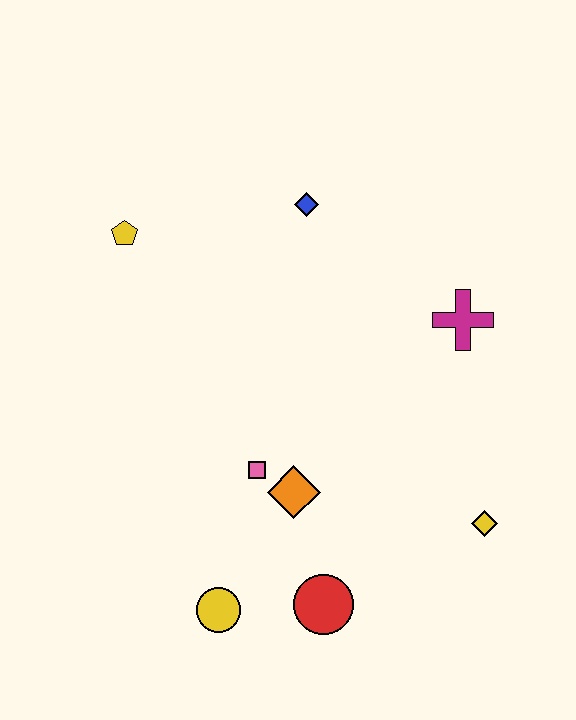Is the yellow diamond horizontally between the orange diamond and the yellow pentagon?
No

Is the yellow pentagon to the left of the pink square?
Yes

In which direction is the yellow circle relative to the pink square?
The yellow circle is below the pink square.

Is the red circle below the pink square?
Yes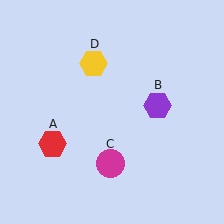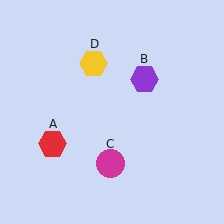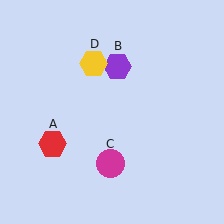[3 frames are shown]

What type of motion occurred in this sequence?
The purple hexagon (object B) rotated counterclockwise around the center of the scene.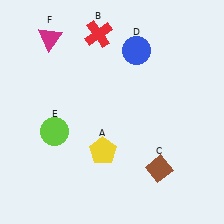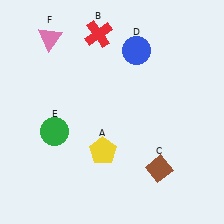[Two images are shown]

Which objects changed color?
E changed from lime to green. F changed from magenta to pink.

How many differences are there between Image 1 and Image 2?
There are 2 differences between the two images.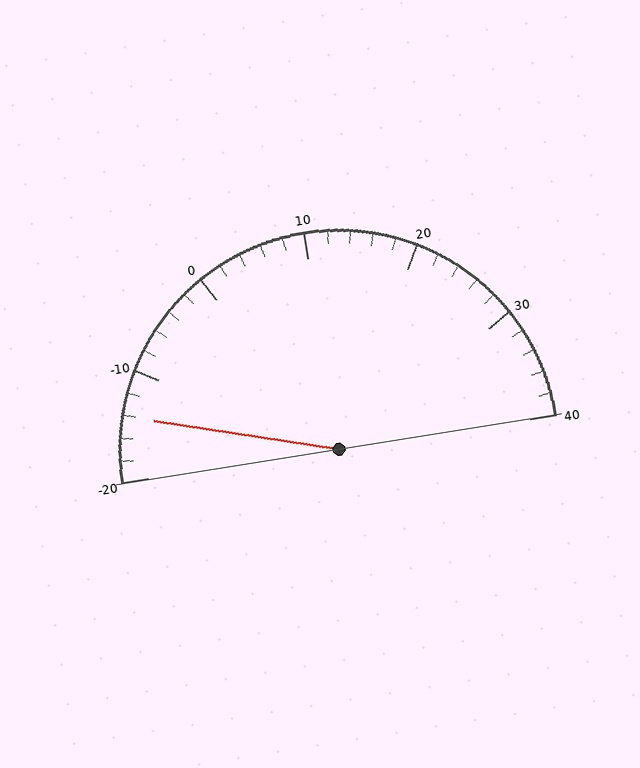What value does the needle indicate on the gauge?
The needle indicates approximately -14.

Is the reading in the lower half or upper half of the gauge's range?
The reading is in the lower half of the range (-20 to 40).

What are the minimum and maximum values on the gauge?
The gauge ranges from -20 to 40.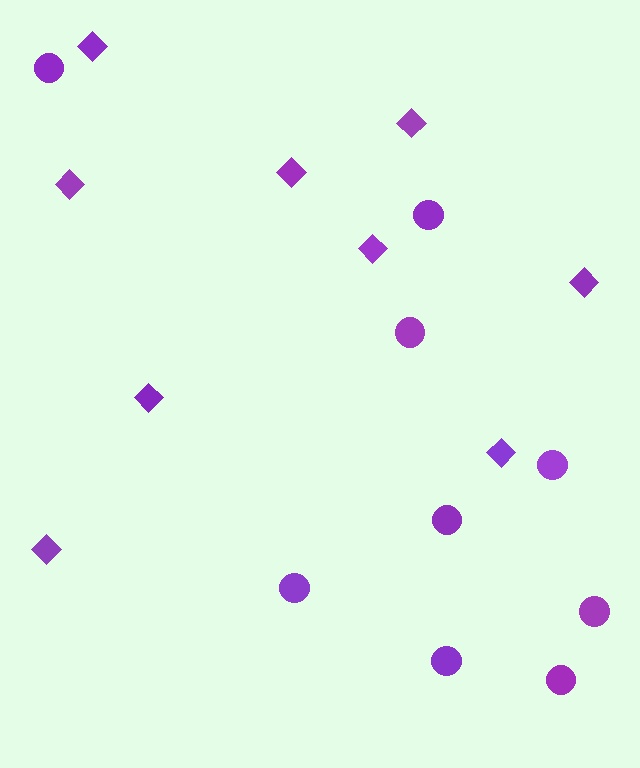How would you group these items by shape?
There are 2 groups: one group of circles (9) and one group of diamonds (9).